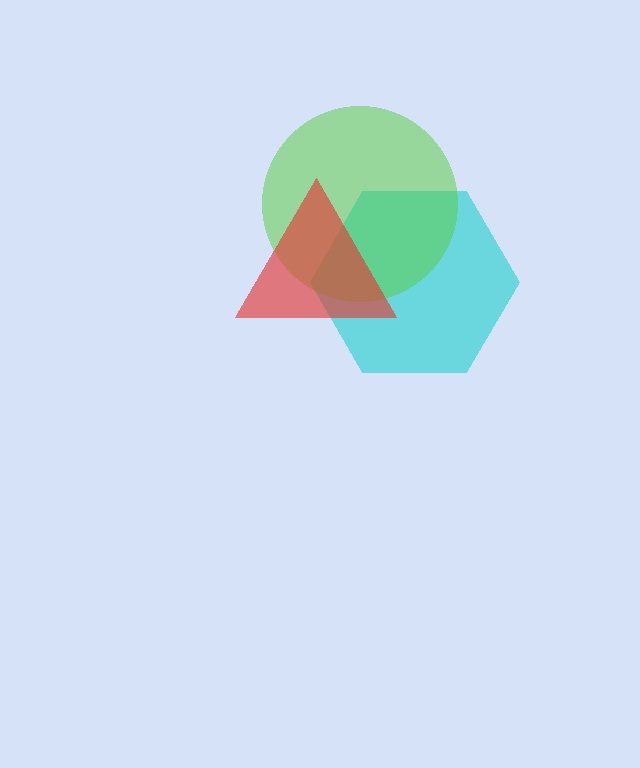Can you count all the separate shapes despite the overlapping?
Yes, there are 3 separate shapes.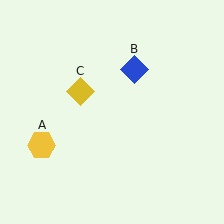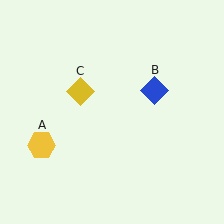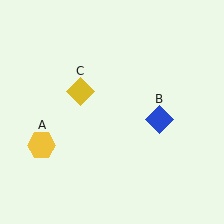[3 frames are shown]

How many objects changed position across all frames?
1 object changed position: blue diamond (object B).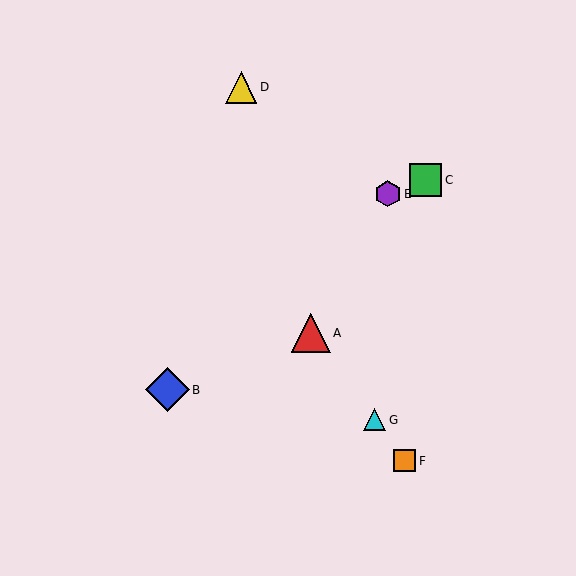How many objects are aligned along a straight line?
3 objects (A, F, G) are aligned along a straight line.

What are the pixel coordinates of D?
Object D is at (241, 87).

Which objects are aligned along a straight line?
Objects A, F, G are aligned along a straight line.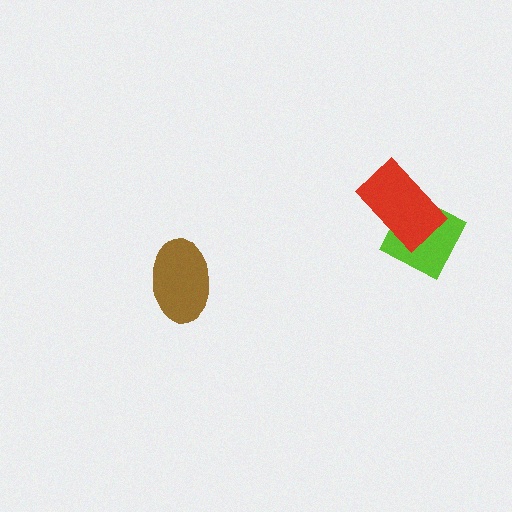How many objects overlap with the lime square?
1 object overlaps with the lime square.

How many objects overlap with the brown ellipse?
0 objects overlap with the brown ellipse.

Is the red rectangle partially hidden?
No, no other shape covers it.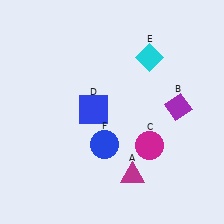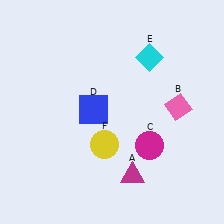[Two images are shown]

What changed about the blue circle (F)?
In Image 1, F is blue. In Image 2, it changed to yellow.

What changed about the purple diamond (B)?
In Image 1, B is purple. In Image 2, it changed to pink.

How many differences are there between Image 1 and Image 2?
There are 2 differences between the two images.